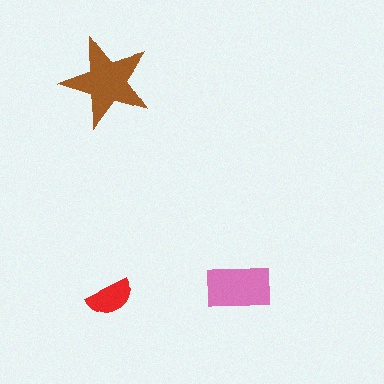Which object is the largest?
The brown star.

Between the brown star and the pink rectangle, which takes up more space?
The brown star.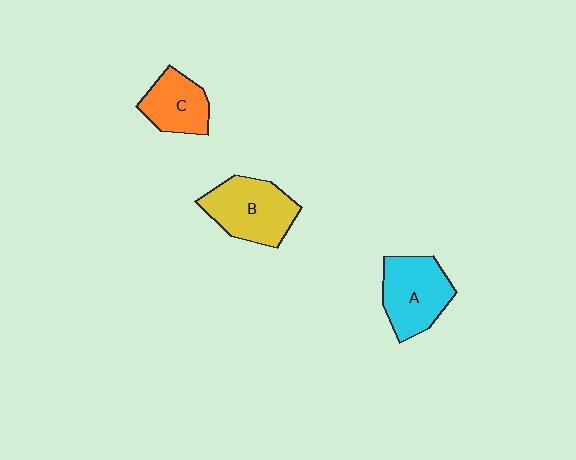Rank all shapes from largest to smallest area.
From largest to smallest: B (yellow), A (cyan), C (orange).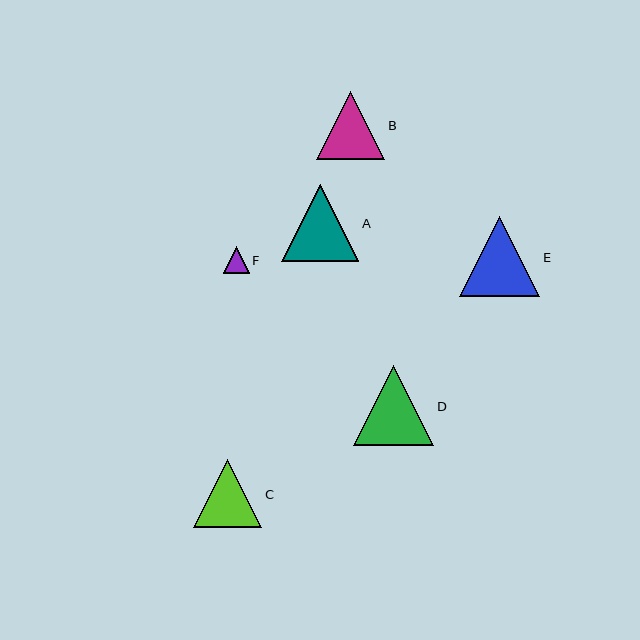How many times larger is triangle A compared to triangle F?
Triangle A is approximately 2.9 times the size of triangle F.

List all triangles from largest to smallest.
From largest to smallest: D, E, A, B, C, F.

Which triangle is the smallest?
Triangle F is the smallest with a size of approximately 26 pixels.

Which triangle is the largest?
Triangle D is the largest with a size of approximately 81 pixels.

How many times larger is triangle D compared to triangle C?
Triangle D is approximately 1.2 times the size of triangle C.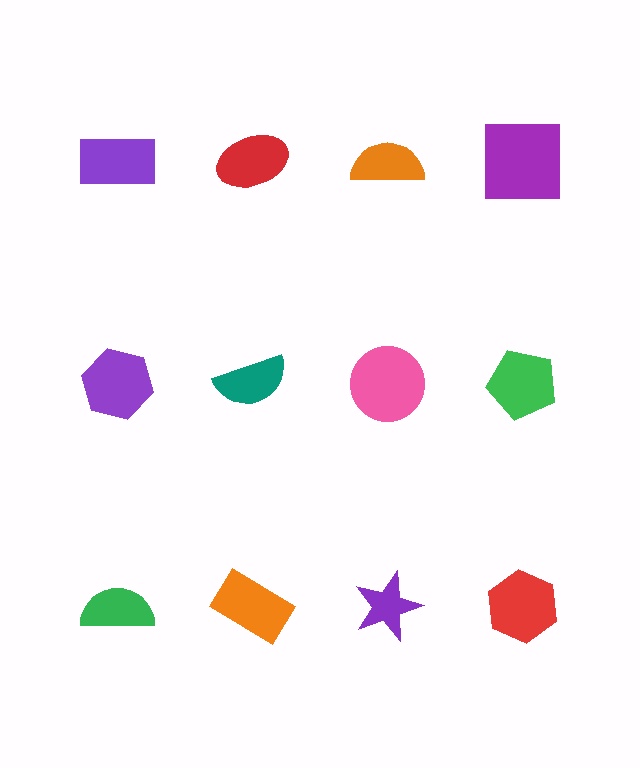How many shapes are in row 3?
4 shapes.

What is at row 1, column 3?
An orange semicircle.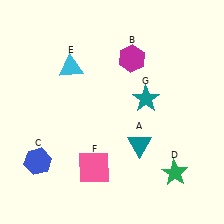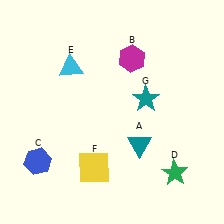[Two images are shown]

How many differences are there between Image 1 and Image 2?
There is 1 difference between the two images.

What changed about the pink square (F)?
In Image 1, F is pink. In Image 2, it changed to yellow.